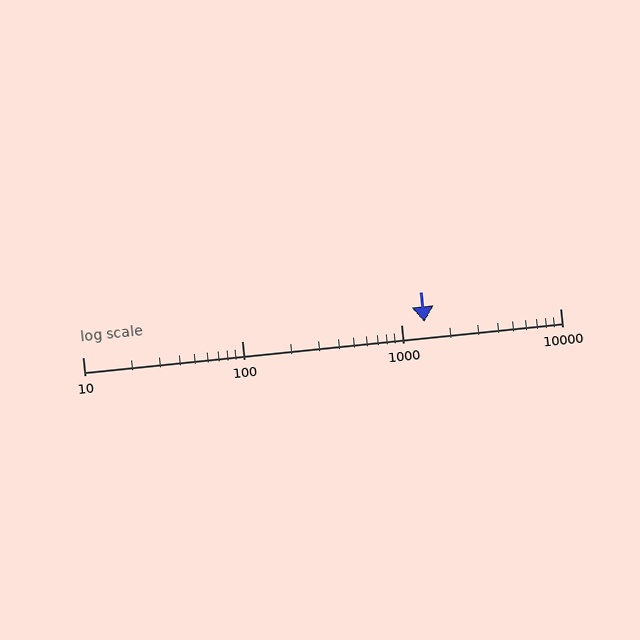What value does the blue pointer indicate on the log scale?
The pointer indicates approximately 1400.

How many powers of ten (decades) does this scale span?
The scale spans 3 decades, from 10 to 10000.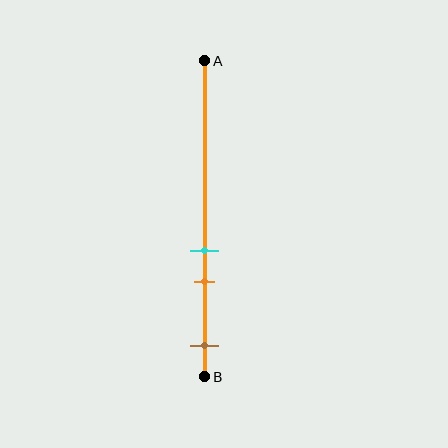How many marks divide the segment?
There are 3 marks dividing the segment.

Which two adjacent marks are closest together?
The cyan and orange marks are the closest adjacent pair.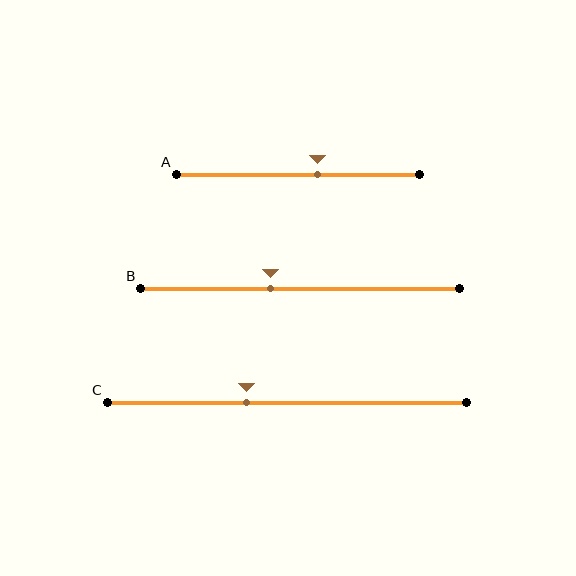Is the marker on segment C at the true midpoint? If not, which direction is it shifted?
No, the marker on segment C is shifted to the left by about 11% of the segment length.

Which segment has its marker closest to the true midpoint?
Segment A has its marker closest to the true midpoint.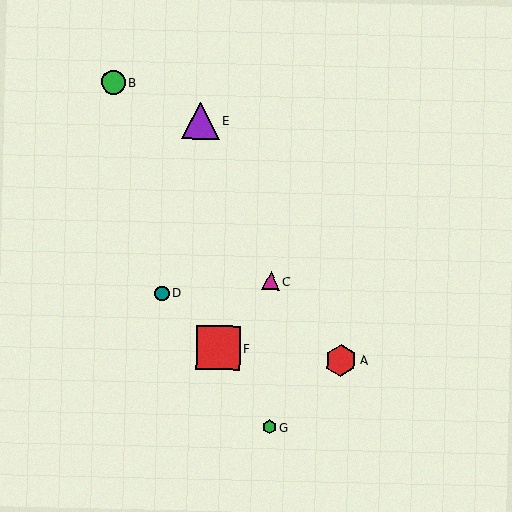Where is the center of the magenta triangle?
The center of the magenta triangle is at (271, 281).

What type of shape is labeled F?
Shape F is a red square.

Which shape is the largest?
The red square (labeled F) is the largest.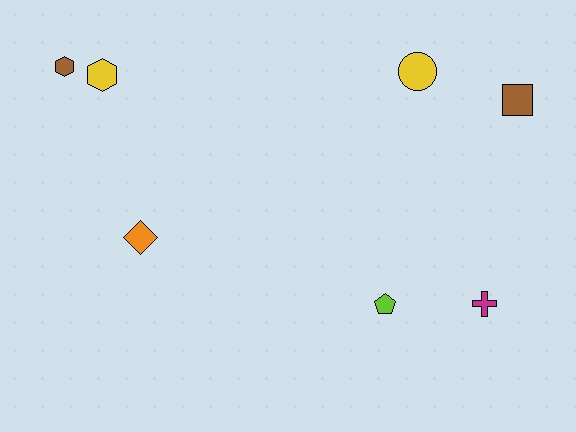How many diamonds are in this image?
There is 1 diamond.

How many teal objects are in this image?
There are no teal objects.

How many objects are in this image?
There are 7 objects.